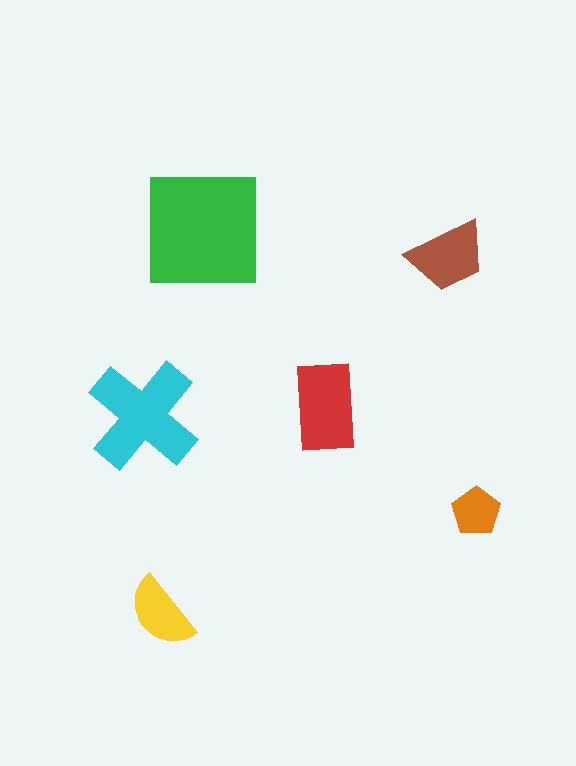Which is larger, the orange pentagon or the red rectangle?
The red rectangle.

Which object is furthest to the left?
The cyan cross is leftmost.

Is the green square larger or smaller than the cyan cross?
Larger.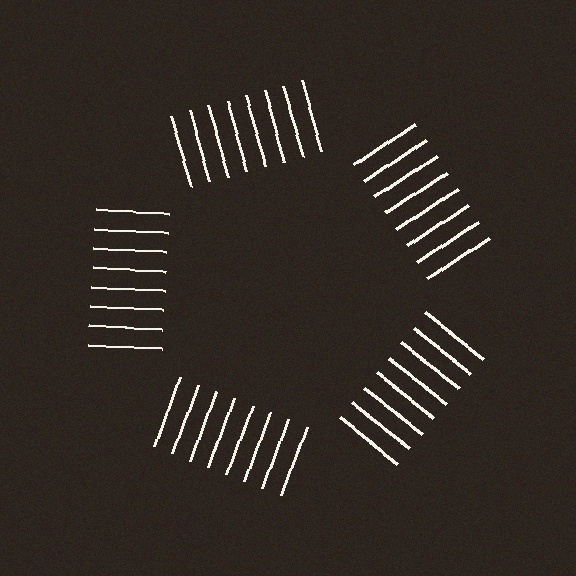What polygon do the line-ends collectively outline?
An illusory pentagon — the line segments terminate on its edges but no continuous stroke is drawn.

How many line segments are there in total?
40 — 8 along each of the 5 edges.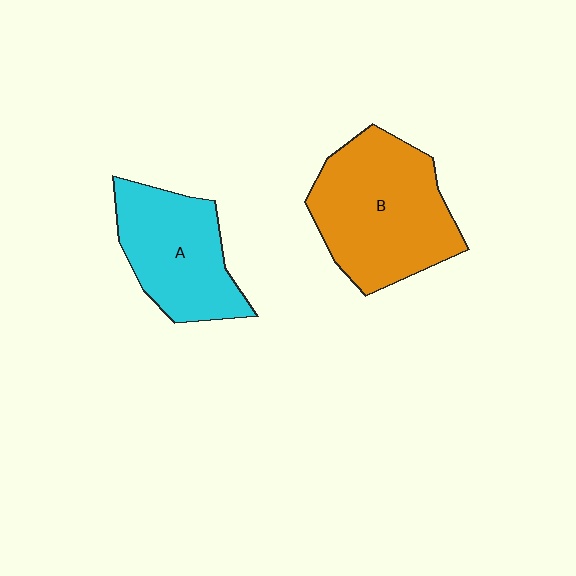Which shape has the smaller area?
Shape A (cyan).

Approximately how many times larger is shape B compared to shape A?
Approximately 1.3 times.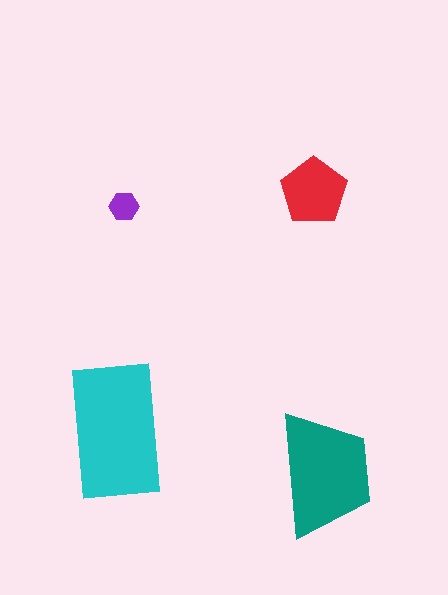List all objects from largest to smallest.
The cyan rectangle, the teal trapezoid, the red pentagon, the purple hexagon.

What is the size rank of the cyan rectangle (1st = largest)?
1st.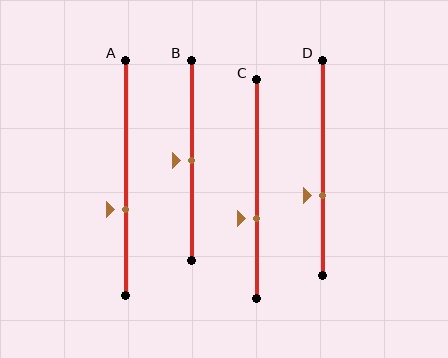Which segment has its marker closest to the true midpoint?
Segment B has its marker closest to the true midpoint.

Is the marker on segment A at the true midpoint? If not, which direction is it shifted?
No, the marker on segment A is shifted downward by about 13% of the segment length.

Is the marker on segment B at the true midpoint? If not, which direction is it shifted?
Yes, the marker on segment B is at the true midpoint.